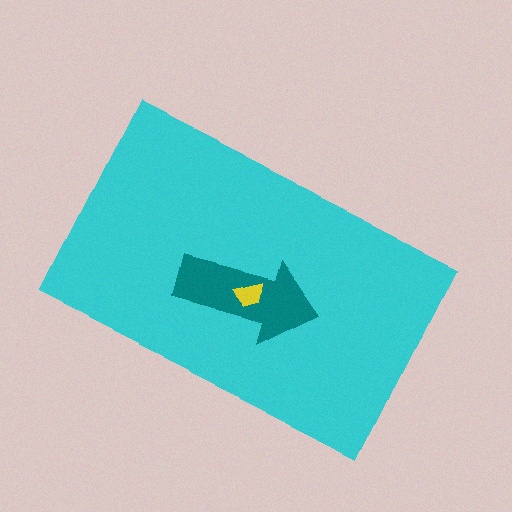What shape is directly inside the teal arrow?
The yellow trapezoid.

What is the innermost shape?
The yellow trapezoid.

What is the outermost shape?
The cyan rectangle.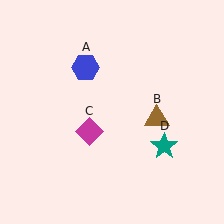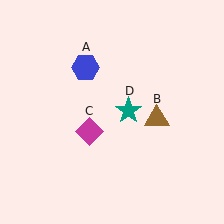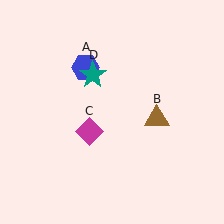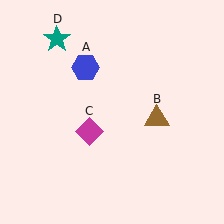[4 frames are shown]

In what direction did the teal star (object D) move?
The teal star (object D) moved up and to the left.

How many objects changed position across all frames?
1 object changed position: teal star (object D).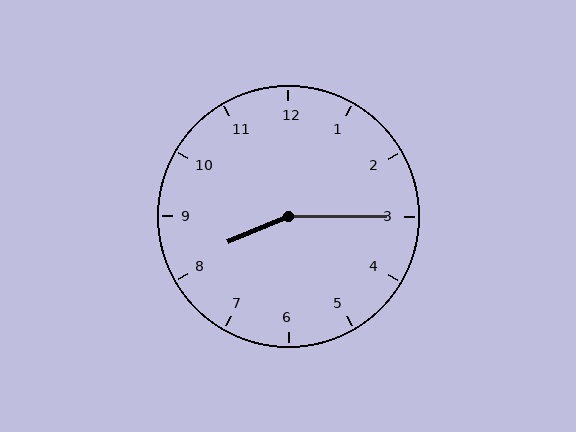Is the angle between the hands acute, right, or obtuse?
It is obtuse.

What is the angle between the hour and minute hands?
Approximately 158 degrees.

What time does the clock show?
8:15.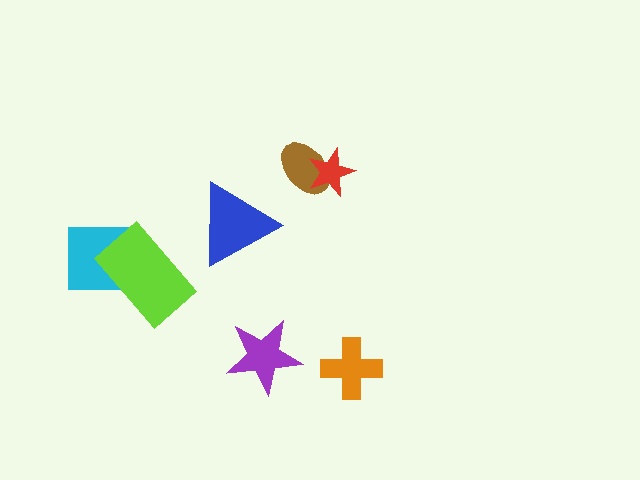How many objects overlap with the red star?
1 object overlaps with the red star.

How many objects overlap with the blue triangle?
0 objects overlap with the blue triangle.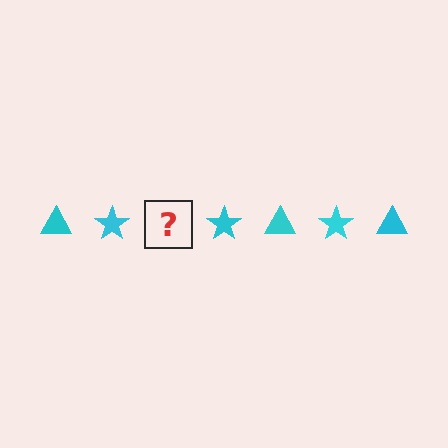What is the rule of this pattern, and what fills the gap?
The rule is that the pattern cycles through triangle, star shapes in cyan. The gap should be filled with a cyan triangle.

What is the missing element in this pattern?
The missing element is a cyan triangle.